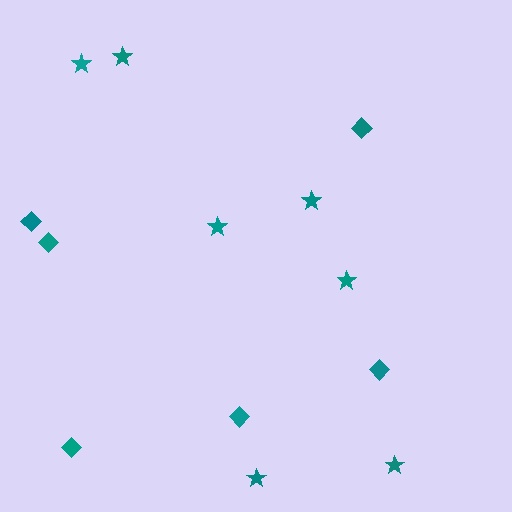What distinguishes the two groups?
There are 2 groups: one group of stars (7) and one group of diamonds (6).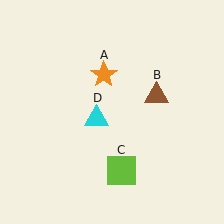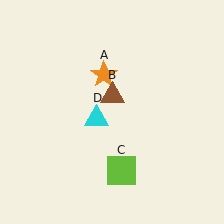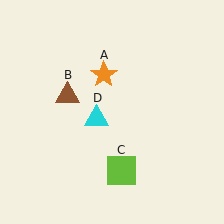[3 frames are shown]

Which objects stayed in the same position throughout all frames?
Orange star (object A) and lime square (object C) and cyan triangle (object D) remained stationary.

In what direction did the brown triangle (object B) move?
The brown triangle (object B) moved left.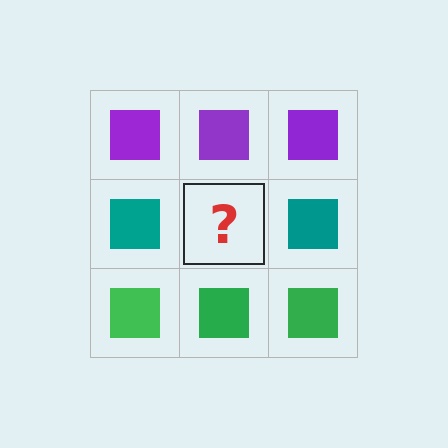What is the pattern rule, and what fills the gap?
The rule is that each row has a consistent color. The gap should be filled with a teal square.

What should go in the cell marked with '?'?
The missing cell should contain a teal square.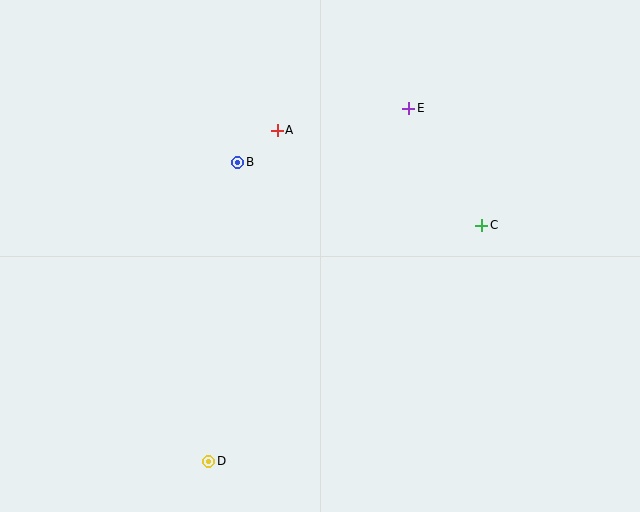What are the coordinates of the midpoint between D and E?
The midpoint between D and E is at (309, 285).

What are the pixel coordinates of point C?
Point C is at (482, 225).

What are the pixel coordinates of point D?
Point D is at (209, 461).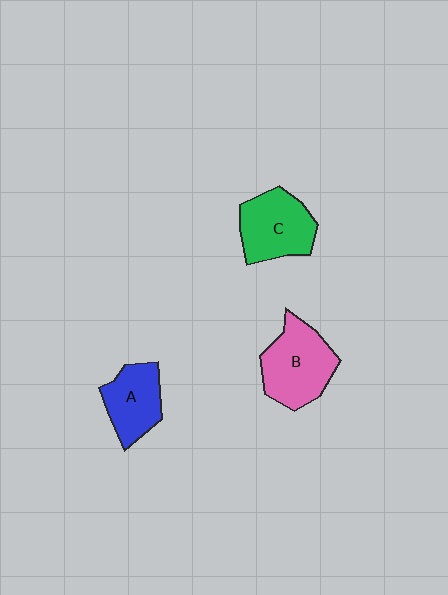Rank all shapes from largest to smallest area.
From largest to smallest: B (pink), C (green), A (blue).